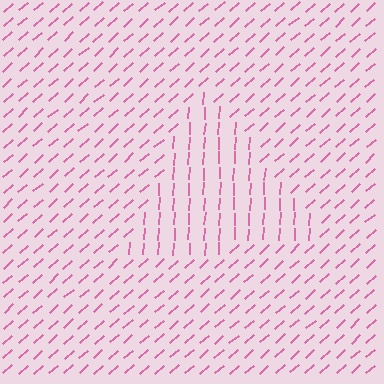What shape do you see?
I see a triangle.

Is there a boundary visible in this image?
Yes, there is a texture boundary formed by a change in line orientation.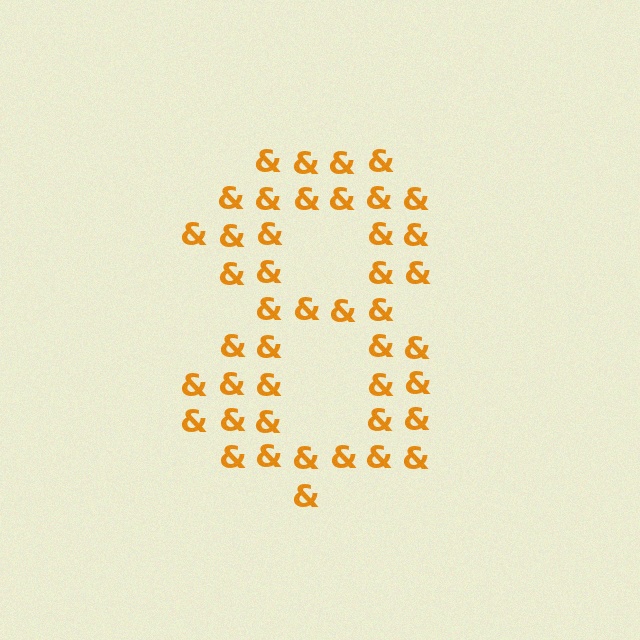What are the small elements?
The small elements are ampersands.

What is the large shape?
The large shape is the digit 8.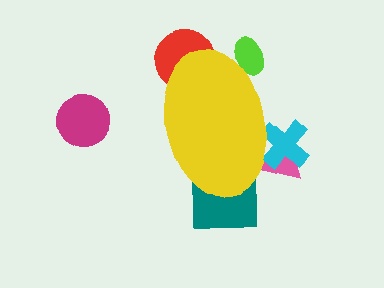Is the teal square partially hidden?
Yes, the teal square is partially hidden behind the yellow ellipse.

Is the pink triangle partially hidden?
Yes, the pink triangle is partially hidden behind the yellow ellipse.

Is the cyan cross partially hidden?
Yes, the cyan cross is partially hidden behind the yellow ellipse.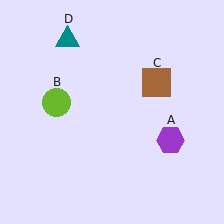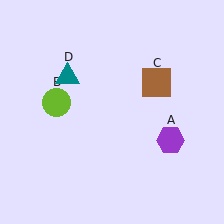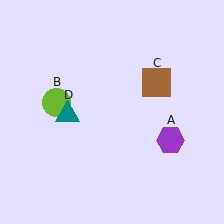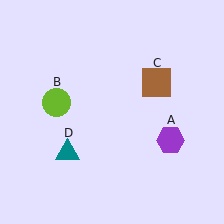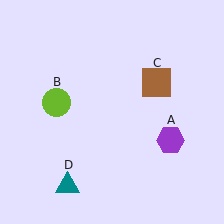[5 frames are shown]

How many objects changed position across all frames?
1 object changed position: teal triangle (object D).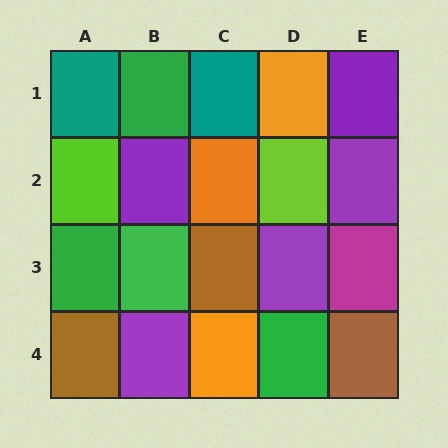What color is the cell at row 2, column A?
Lime.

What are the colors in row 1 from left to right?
Teal, green, teal, orange, purple.